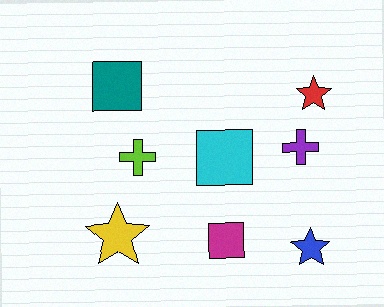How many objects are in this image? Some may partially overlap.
There are 8 objects.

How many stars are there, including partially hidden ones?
There are 3 stars.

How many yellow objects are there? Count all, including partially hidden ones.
There is 1 yellow object.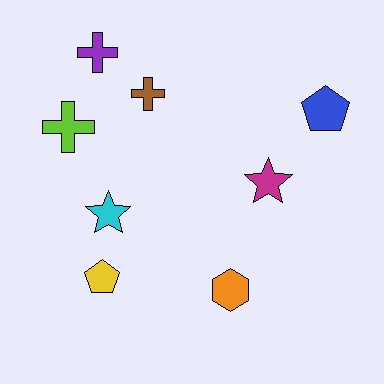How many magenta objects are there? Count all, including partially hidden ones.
There is 1 magenta object.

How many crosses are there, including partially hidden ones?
There are 3 crosses.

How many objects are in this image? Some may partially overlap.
There are 8 objects.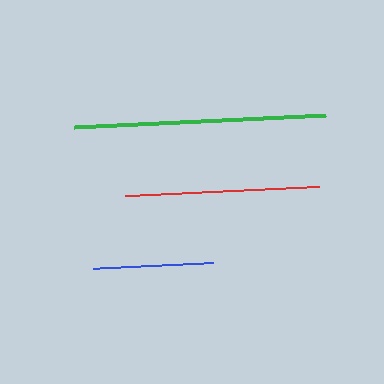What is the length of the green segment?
The green segment is approximately 252 pixels long.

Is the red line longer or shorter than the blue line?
The red line is longer than the blue line.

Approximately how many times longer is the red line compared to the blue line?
The red line is approximately 1.6 times the length of the blue line.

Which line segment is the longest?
The green line is the longest at approximately 252 pixels.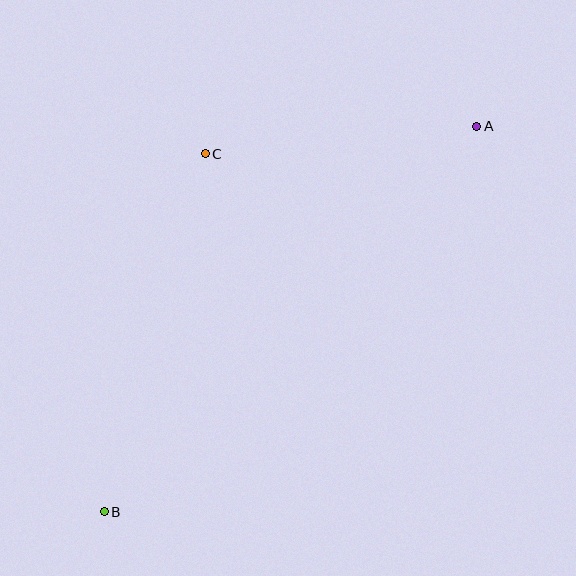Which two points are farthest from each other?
Points A and B are farthest from each other.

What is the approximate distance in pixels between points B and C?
The distance between B and C is approximately 372 pixels.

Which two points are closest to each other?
Points A and C are closest to each other.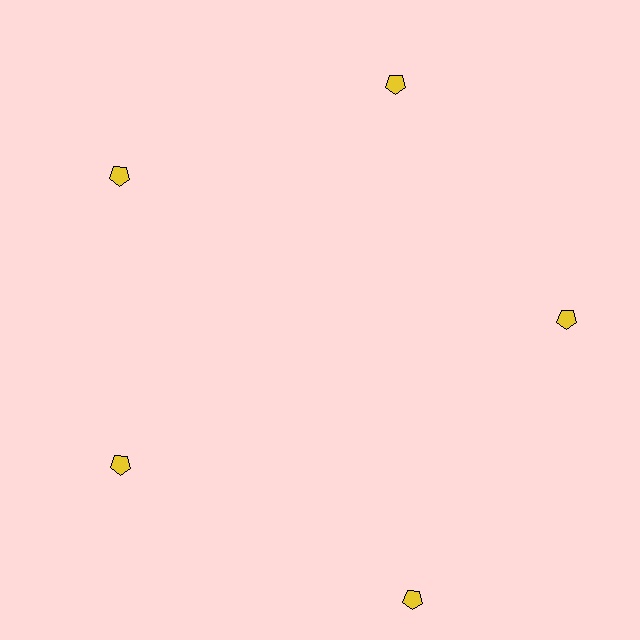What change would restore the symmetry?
The symmetry would be restored by moving it inward, back onto the ring so that all 5 pentagons sit at equal angles and equal distance from the center.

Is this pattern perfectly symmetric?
No. The 5 yellow pentagons are arranged in a ring, but one element near the 5 o'clock position is pushed outward from the center, breaking the 5-fold rotational symmetry.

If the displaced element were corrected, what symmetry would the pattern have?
It would have 5-fold rotational symmetry — the pattern would map onto itself every 72 degrees.